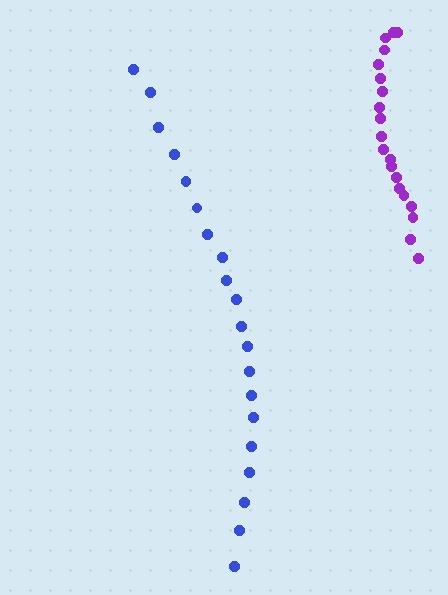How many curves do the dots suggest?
There are 2 distinct paths.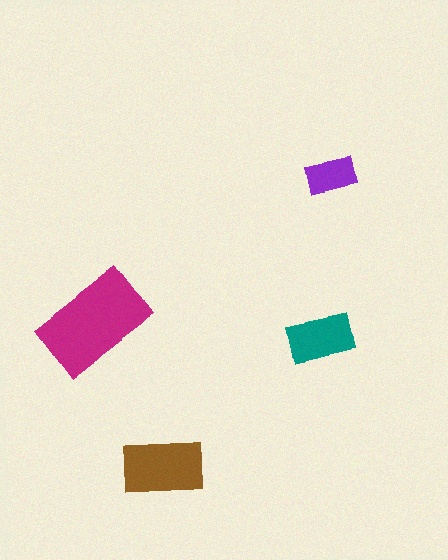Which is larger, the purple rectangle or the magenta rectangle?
The magenta one.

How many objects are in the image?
There are 4 objects in the image.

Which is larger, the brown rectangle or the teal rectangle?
The brown one.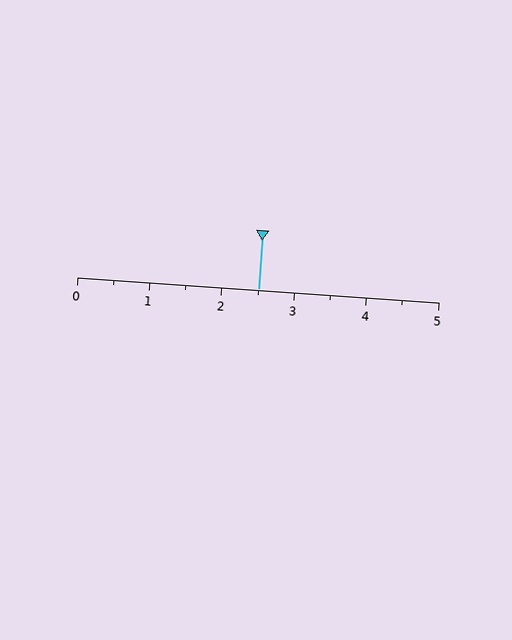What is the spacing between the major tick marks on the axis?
The major ticks are spaced 1 apart.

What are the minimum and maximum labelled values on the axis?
The axis runs from 0 to 5.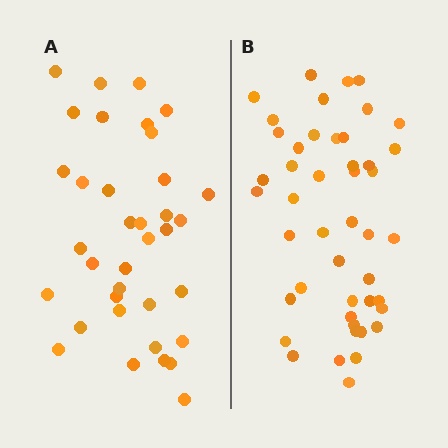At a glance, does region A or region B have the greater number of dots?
Region B (the right region) has more dots.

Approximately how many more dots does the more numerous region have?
Region B has roughly 10 or so more dots than region A.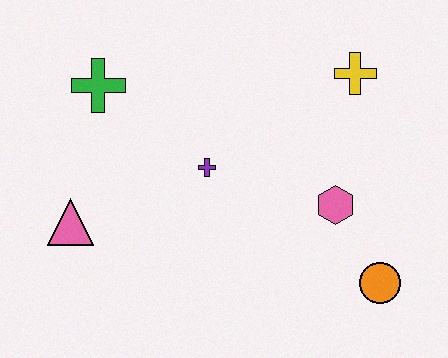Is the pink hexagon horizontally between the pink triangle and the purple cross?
No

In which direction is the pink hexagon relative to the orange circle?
The pink hexagon is above the orange circle.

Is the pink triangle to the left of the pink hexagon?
Yes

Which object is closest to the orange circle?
The pink hexagon is closest to the orange circle.